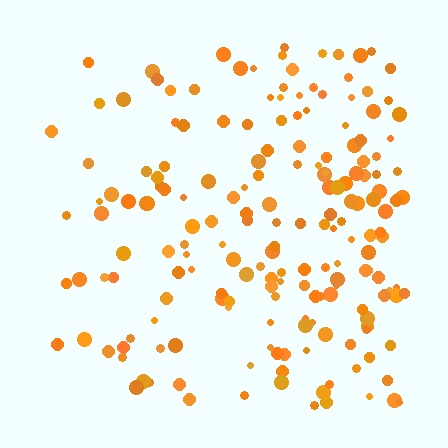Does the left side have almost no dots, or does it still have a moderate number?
Still a moderate number, just noticeably fewer than the right.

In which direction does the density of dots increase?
From left to right, with the right side densest.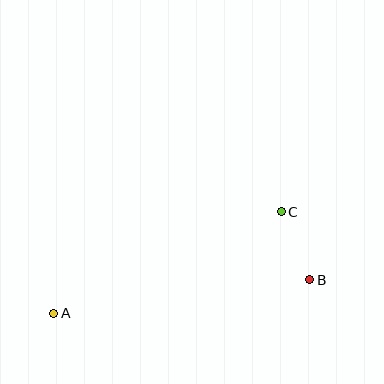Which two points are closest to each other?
Points B and C are closest to each other.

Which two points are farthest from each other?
Points A and B are farthest from each other.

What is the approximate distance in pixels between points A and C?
The distance between A and C is approximately 249 pixels.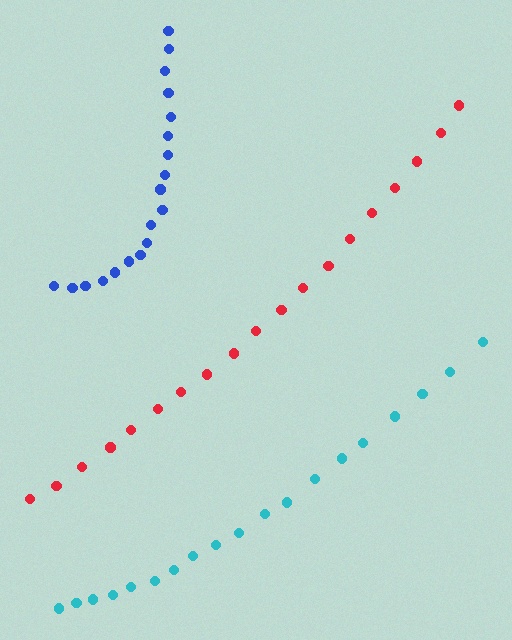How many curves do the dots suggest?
There are 3 distinct paths.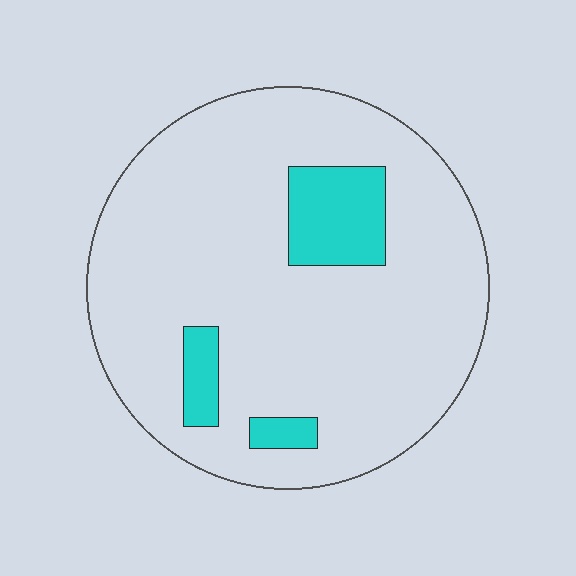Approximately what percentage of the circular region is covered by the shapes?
Approximately 10%.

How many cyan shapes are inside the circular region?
3.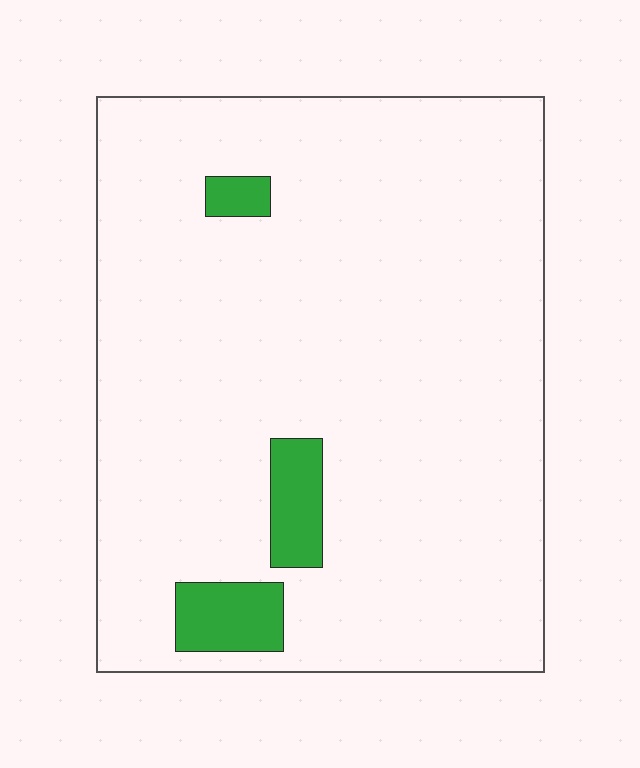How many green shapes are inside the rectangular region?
3.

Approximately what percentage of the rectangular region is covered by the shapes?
Approximately 5%.